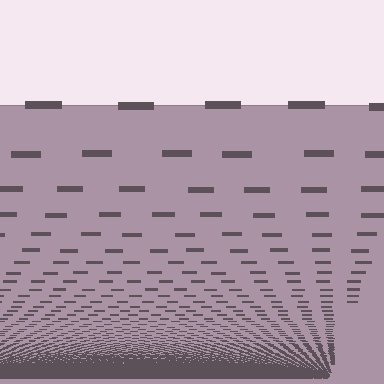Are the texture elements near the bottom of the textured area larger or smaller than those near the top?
Smaller. The gradient is inverted — elements near the bottom are smaller and denser.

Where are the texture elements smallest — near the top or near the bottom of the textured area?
Near the bottom.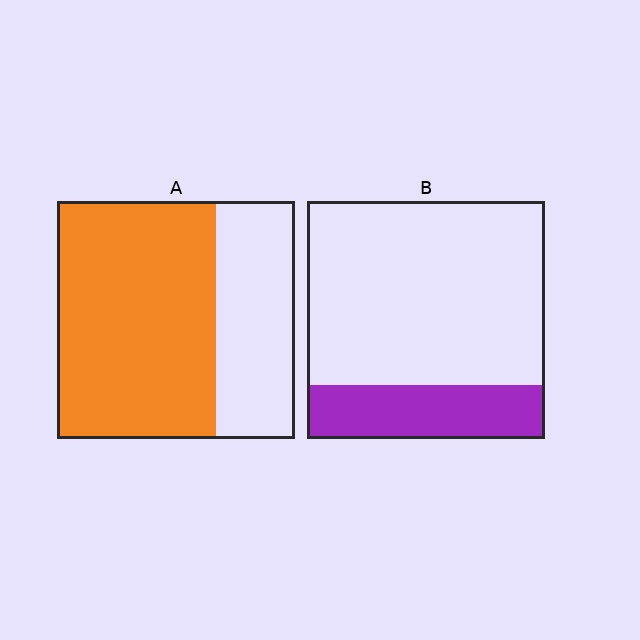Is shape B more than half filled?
No.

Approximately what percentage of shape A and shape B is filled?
A is approximately 65% and B is approximately 25%.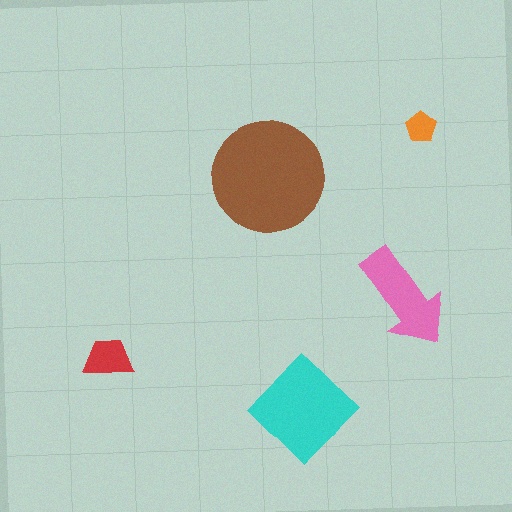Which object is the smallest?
The orange pentagon.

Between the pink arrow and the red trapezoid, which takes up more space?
The pink arrow.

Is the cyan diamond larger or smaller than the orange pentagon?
Larger.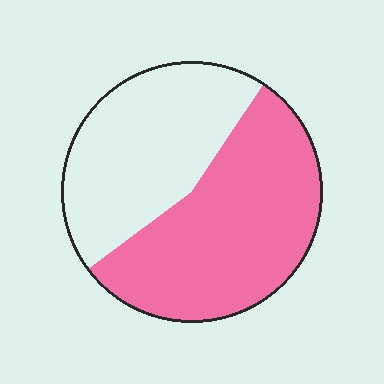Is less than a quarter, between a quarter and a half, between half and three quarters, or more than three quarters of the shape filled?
Between half and three quarters.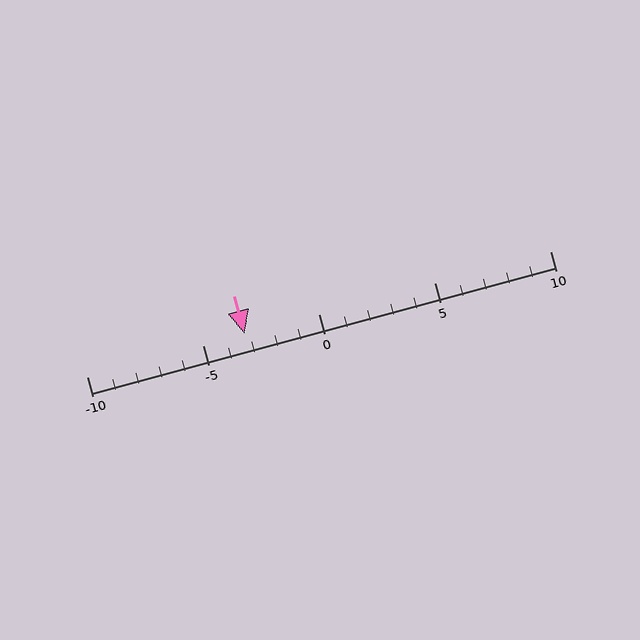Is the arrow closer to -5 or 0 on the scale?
The arrow is closer to -5.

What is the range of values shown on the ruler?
The ruler shows values from -10 to 10.